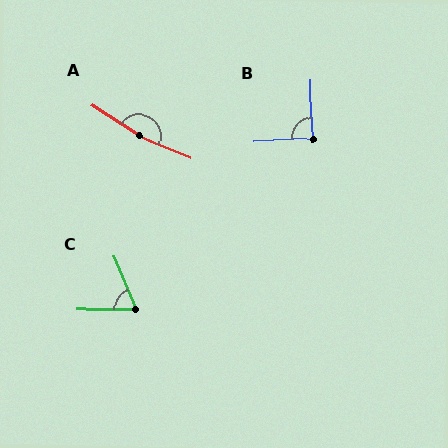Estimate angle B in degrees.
Approximately 89 degrees.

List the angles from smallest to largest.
C (67°), B (89°), A (169°).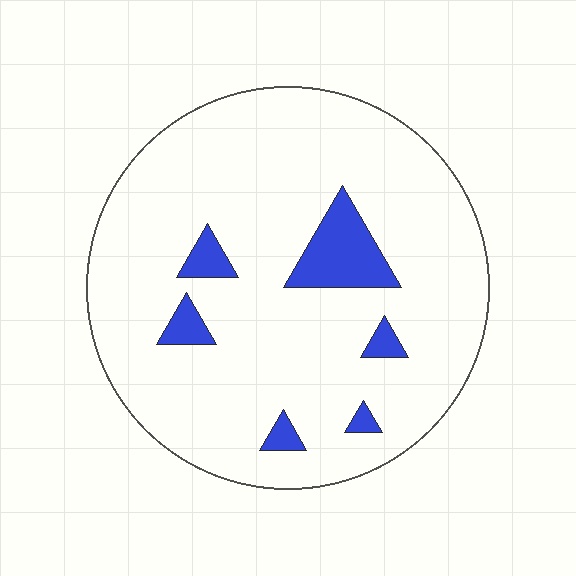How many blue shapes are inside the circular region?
6.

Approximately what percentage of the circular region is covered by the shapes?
Approximately 10%.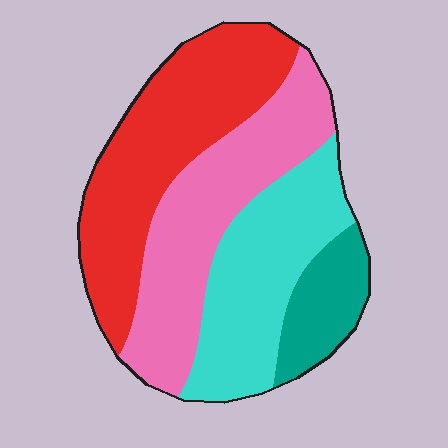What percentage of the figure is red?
Red covers 33% of the figure.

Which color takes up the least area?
Teal, at roughly 10%.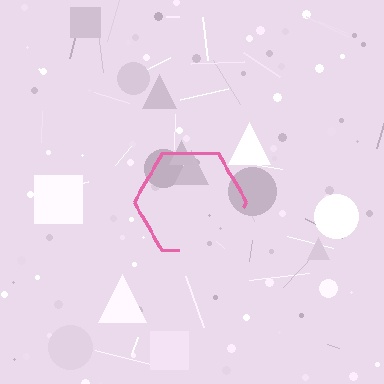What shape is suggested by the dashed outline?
The dashed outline suggests a hexagon.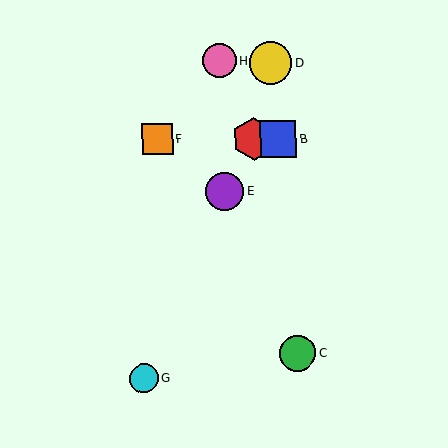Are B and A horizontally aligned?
Yes, both are at y≈139.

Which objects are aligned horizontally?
Objects A, B, F are aligned horizontally.